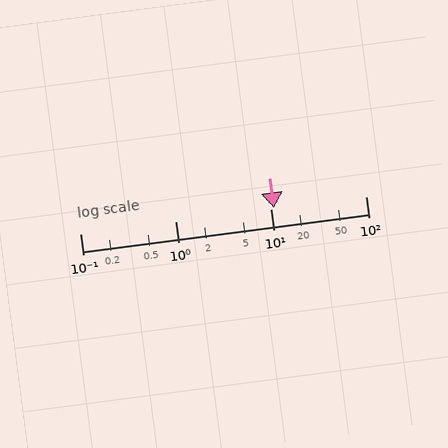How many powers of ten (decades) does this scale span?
The scale spans 3 decades, from 0.1 to 100.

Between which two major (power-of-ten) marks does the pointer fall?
The pointer is between 10 and 100.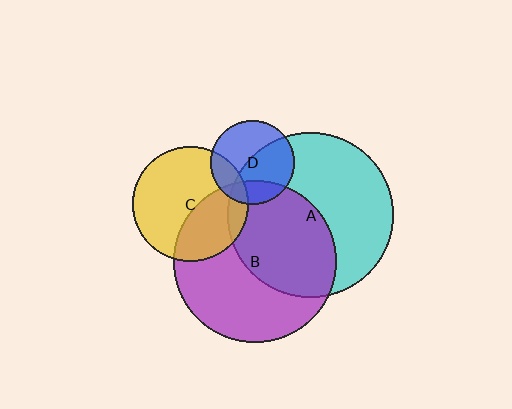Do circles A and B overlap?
Yes.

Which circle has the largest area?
Circle A (cyan).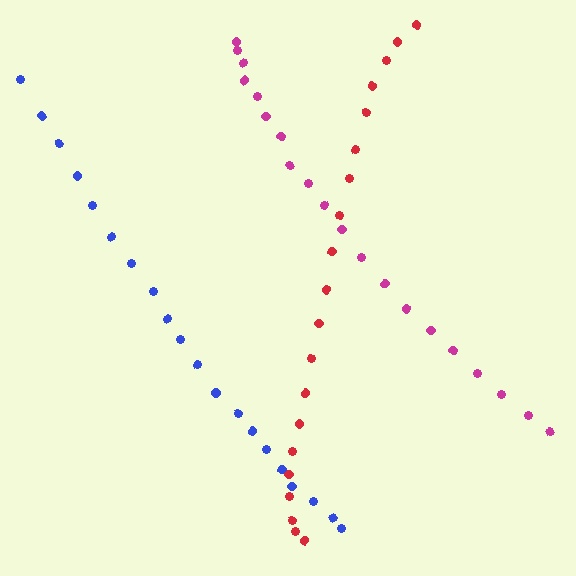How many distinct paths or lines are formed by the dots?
There are 3 distinct paths.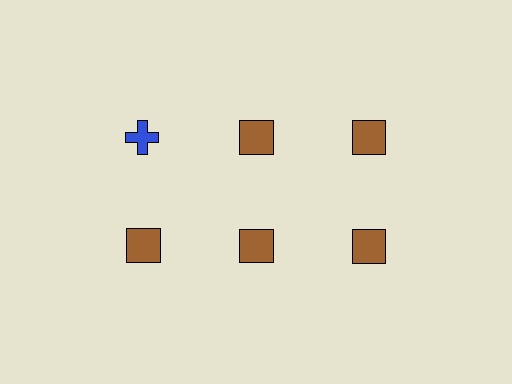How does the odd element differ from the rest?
It differs in both color (blue instead of brown) and shape (cross instead of square).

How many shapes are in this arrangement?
There are 6 shapes arranged in a grid pattern.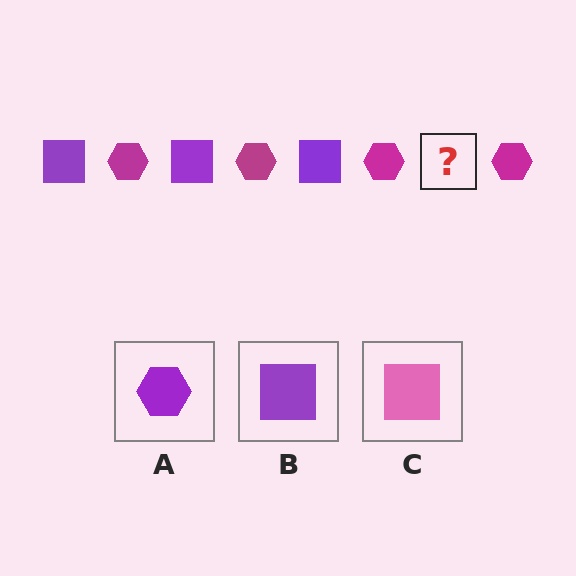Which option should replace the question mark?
Option B.